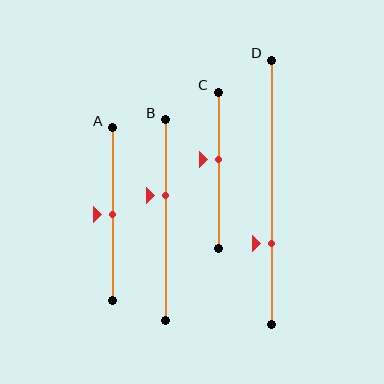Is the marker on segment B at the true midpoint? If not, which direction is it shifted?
No, the marker on segment B is shifted upward by about 12% of the segment length.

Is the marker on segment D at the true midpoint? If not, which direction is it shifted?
No, the marker on segment D is shifted downward by about 20% of the segment length.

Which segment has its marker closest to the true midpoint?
Segment A has its marker closest to the true midpoint.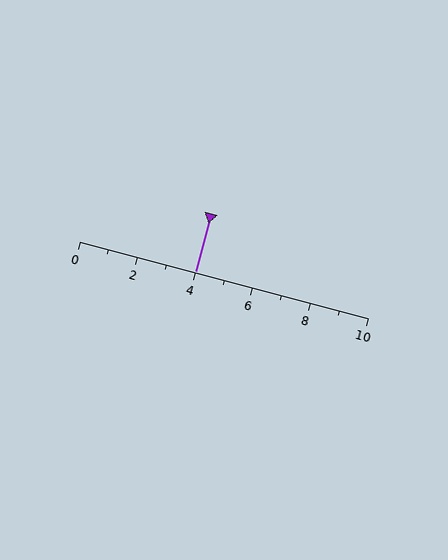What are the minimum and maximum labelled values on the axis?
The axis runs from 0 to 10.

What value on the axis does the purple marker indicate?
The marker indicates approximately 4.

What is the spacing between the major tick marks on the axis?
The major ticks are spaced 2 apart.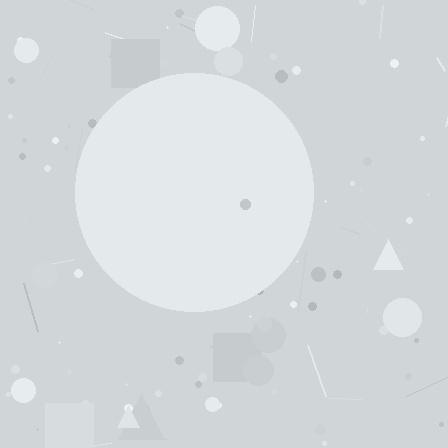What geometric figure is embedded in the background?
A circle is embedded in the background.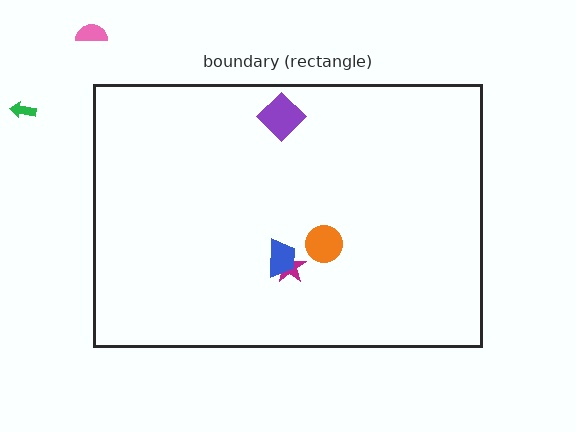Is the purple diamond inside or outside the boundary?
Inside.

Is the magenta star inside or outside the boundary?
Inside.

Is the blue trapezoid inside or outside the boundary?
Inside.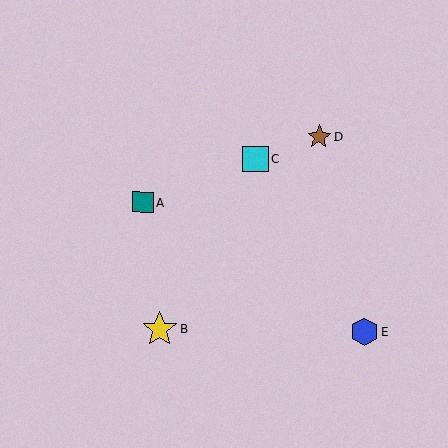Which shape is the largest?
The yellow star (labeled B) is the largest.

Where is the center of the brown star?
The center of the brown star is at (319, 136).